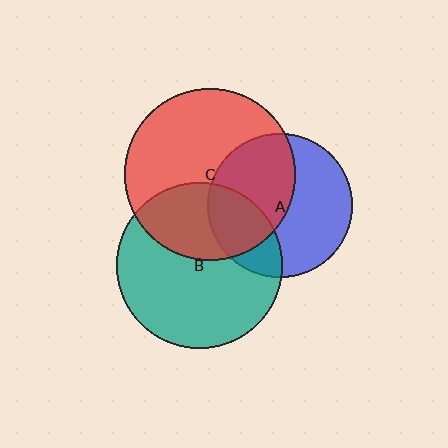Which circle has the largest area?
Circle C (red).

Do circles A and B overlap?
Yes.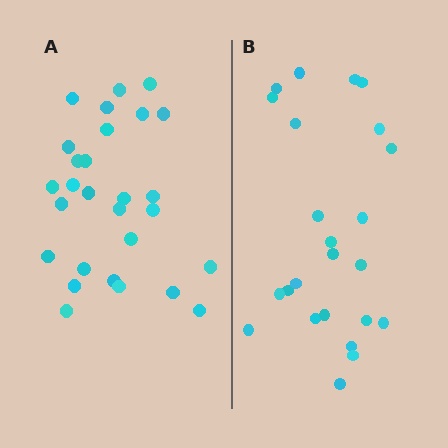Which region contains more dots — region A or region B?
Region A (the left region) has more dots.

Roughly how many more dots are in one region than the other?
Region A has about 4 more dots than region B.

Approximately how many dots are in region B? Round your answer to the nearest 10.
About 20 dots. (The exact count is 24, which rounds to 20.)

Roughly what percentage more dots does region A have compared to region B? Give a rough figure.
About 15% more.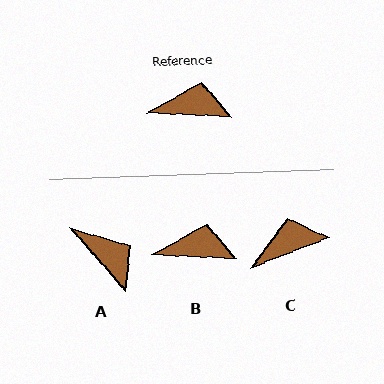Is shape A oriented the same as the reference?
No, it is off by about 47 degrees.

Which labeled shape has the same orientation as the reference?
B.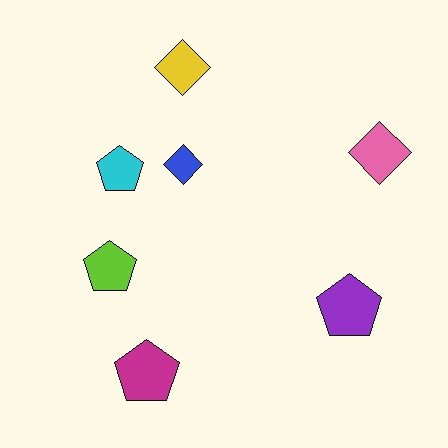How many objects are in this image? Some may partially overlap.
There are 7 objects.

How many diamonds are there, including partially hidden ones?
There are 3 diamonds.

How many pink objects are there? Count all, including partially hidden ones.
There is 1 pink object.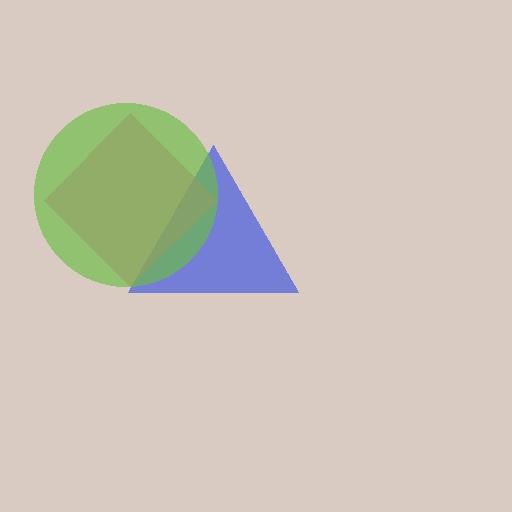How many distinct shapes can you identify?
There are 3 distinct shapes: a blue triangle, a pink diamond, a lime circle.